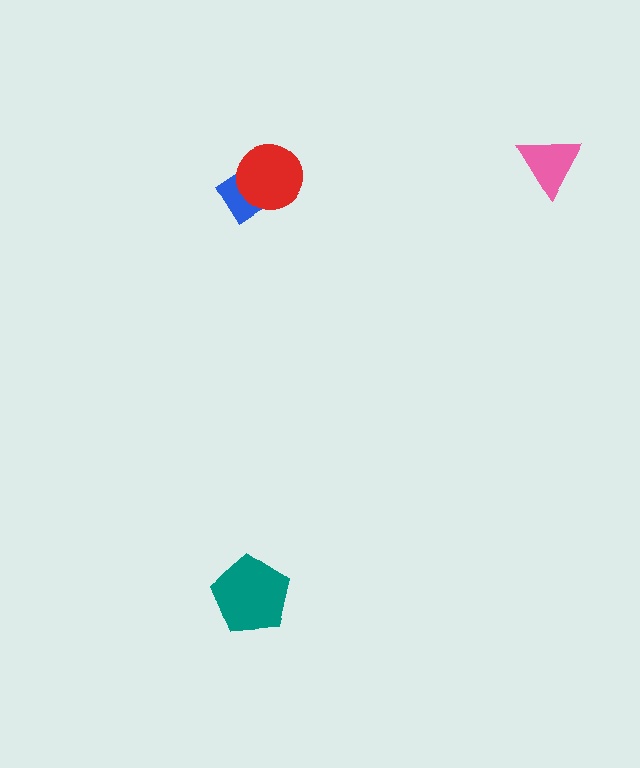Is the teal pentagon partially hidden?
No, no other shape covers it.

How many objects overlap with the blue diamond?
1 object overlaps with the blue diamond.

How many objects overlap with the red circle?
1 object overlaps with the red circle.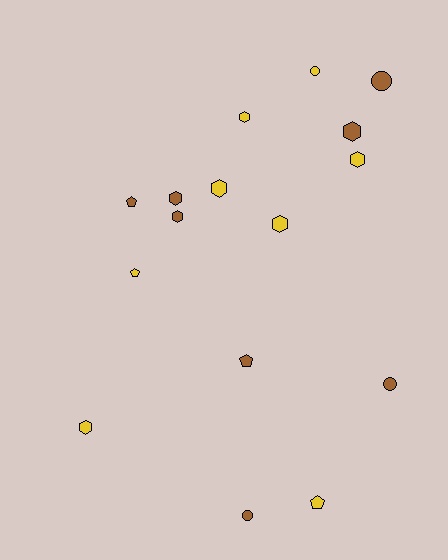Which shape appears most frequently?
Hexagon, with 8 objects.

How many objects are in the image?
There are 16 objects.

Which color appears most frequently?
Brown, with 8 objects.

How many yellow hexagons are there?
There are 5 yellow hexagons.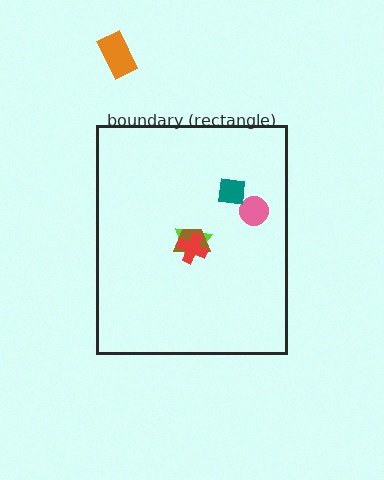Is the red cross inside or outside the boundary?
Inside.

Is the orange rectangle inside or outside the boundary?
Outside.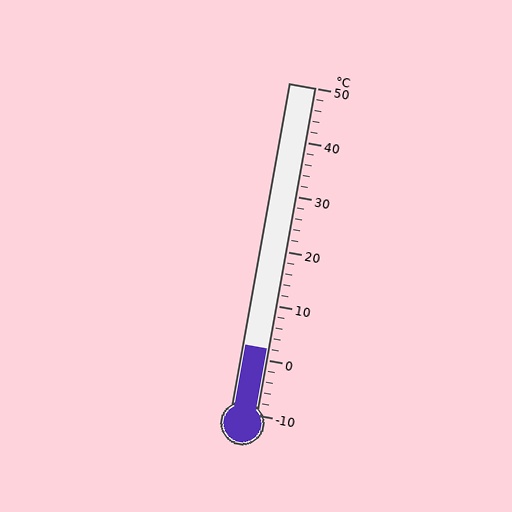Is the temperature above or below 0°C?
The temperature is above 0°C.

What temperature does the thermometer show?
The thermometer shows approximately 2°C.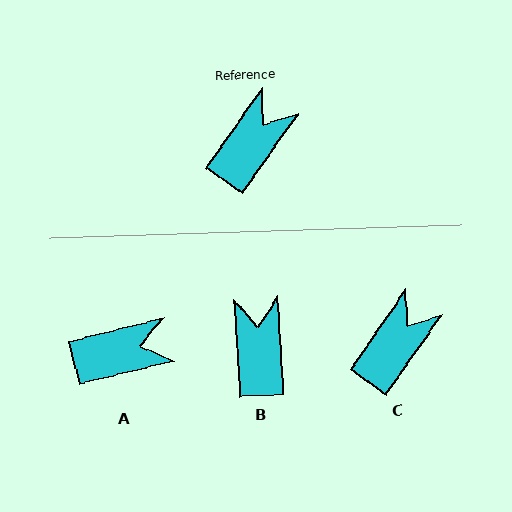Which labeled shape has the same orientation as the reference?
C.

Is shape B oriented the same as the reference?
No, it is off by about 38 degrees.